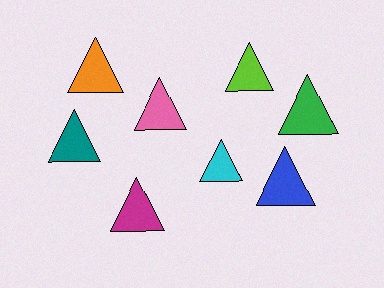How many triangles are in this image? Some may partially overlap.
There are 8 triangles.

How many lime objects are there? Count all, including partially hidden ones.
There is 1 lime object.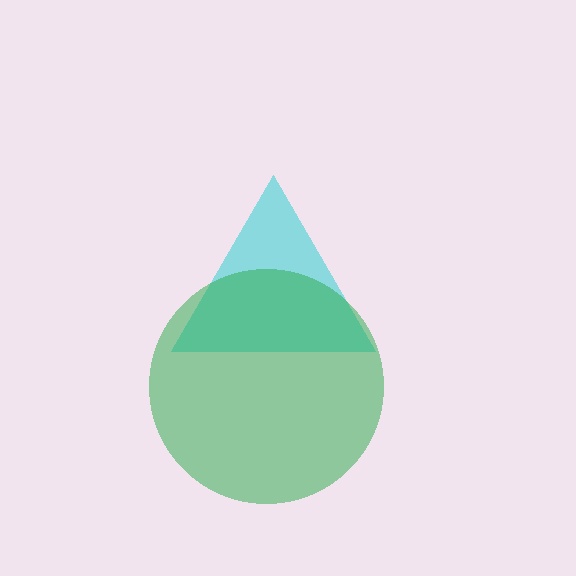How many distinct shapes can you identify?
There are 2 distinct shapes: a cyan triangle, a green circle.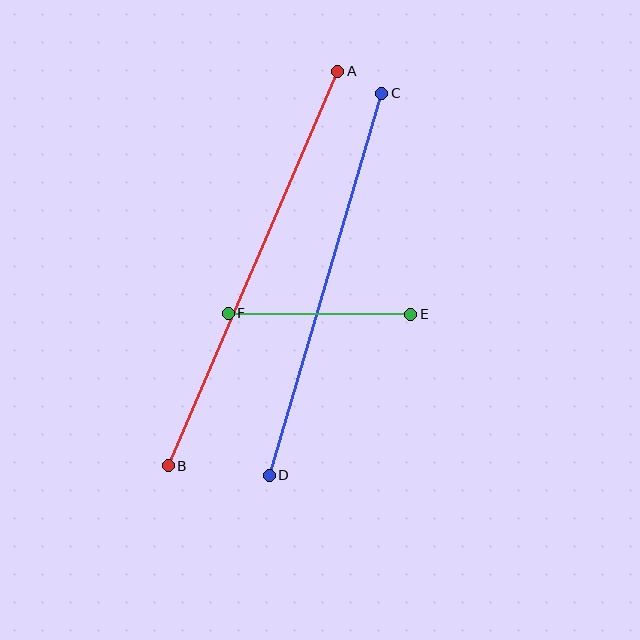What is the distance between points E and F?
The distance is approximately 182 pixels.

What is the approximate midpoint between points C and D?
The midpoint is at approximately (326, 284) pixels.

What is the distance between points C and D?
The distance is approximately 398 pixels.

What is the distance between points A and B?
The distance is approximately 429 pixels.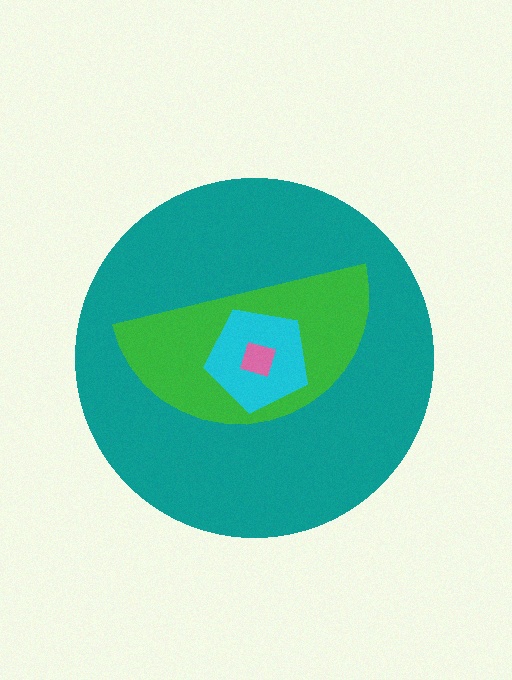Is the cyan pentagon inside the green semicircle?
Yes.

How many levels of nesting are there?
4.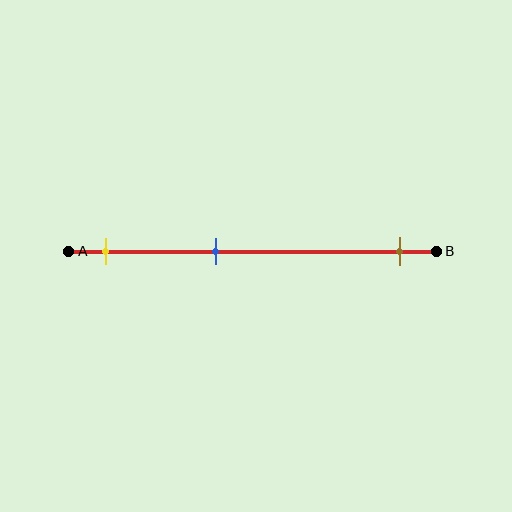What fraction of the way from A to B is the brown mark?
The brown mark is approximately 90% (0.9) of the way from A to B.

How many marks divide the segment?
There are 3 marks dividing the segment.